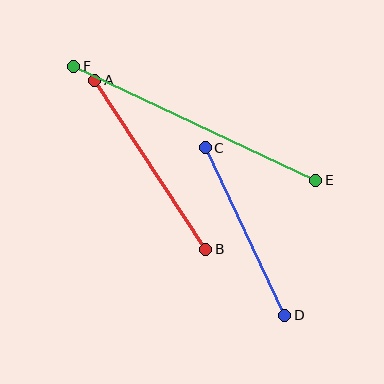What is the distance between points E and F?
The distance is approximately 267 pixels.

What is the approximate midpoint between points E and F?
The midpoint is at approximately (195, 123) pixels.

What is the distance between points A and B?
The distance is approximately 202 pixels.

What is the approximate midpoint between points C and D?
The midpoint is at approximately (245, 232) pixels.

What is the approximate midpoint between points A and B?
The midpoint is at approximately (150, 165) pixels.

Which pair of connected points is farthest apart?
Points E and F are farthest apart.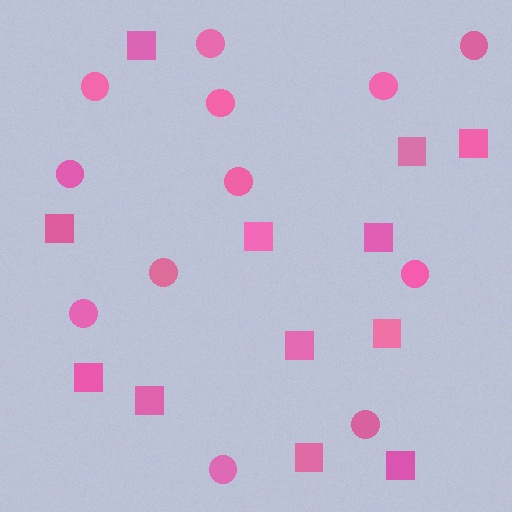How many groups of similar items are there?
There are 2 groups: one group of squares (12) and one group of circles (12).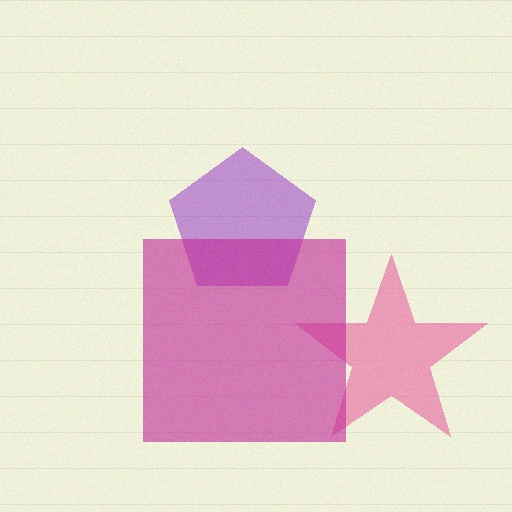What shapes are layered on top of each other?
The layered shapes are: a purple pentagon, a pink star, a magenta square.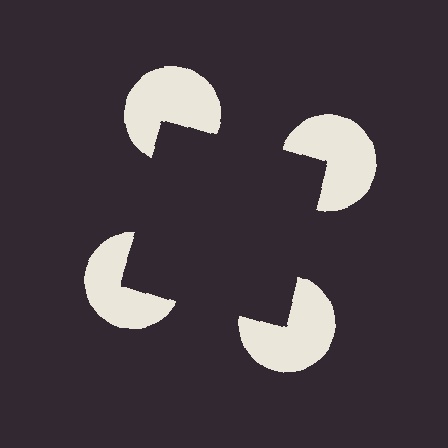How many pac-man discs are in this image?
There are 4 — one at each vertex of the illusory square.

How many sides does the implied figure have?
4 sides.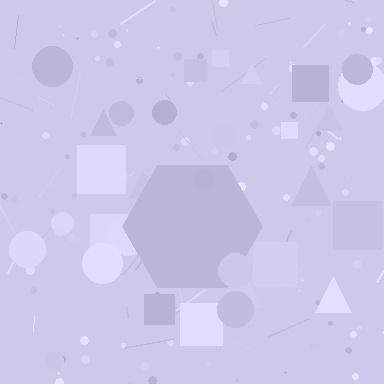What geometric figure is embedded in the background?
A hexagon is embedded in the background.